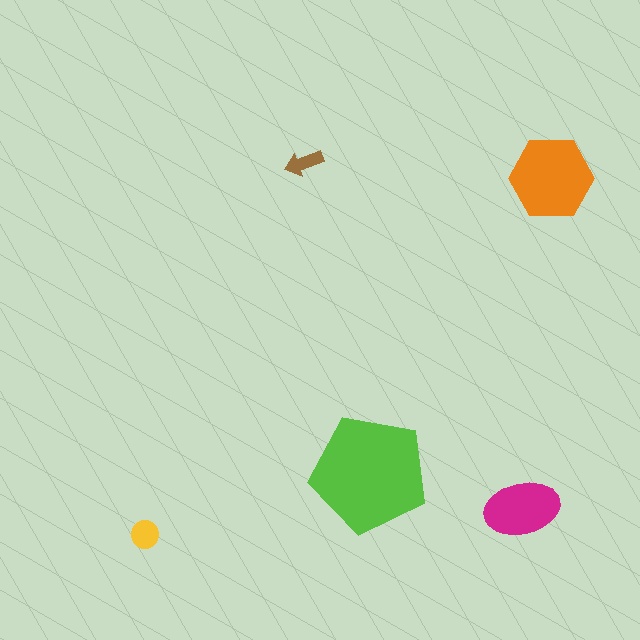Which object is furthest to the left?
The yellow circle is leftmost.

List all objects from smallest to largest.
The brown arrow, the yellow circle, the magenta ellipse, the orange hexagon, the lime pentagon.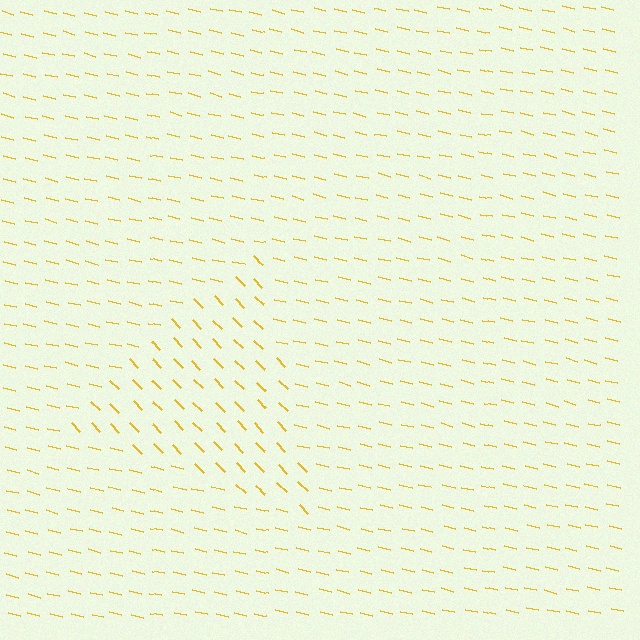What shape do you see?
I see a triangle.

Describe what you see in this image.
The image is filled with small yellow line segments. A triangle region in the image has lines oriented differently from the surrounding lines, creating a visible texture boundary.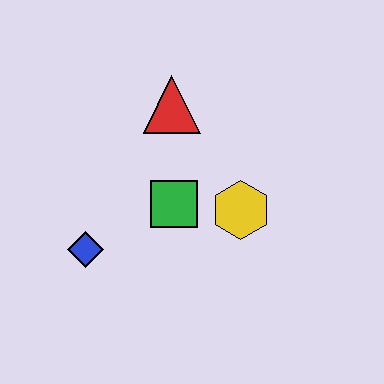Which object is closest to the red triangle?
The green square is closest to the red triangle.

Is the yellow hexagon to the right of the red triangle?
Yes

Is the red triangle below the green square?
No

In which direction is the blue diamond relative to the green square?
The blue diamond is to the left of the green square.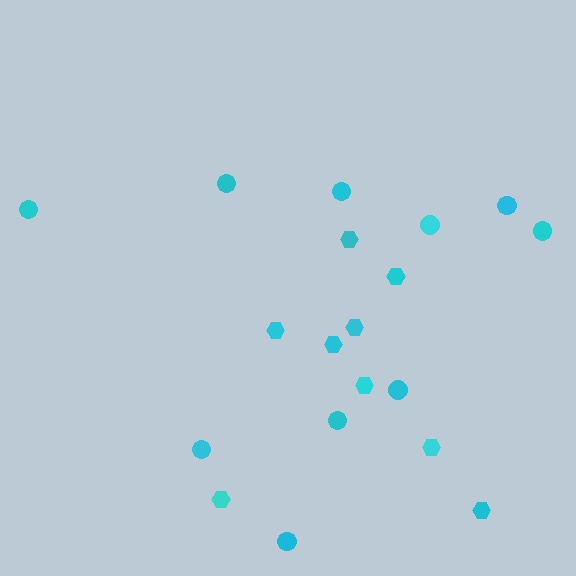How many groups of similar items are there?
There are 2 groups: one group of hexagons (9) and one group of circles (10).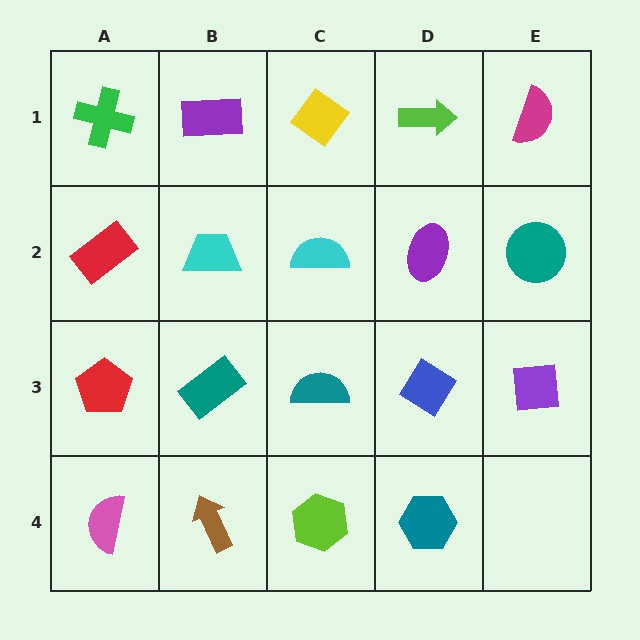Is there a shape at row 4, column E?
No, that cell is empty.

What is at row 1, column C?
A yellow diamond.